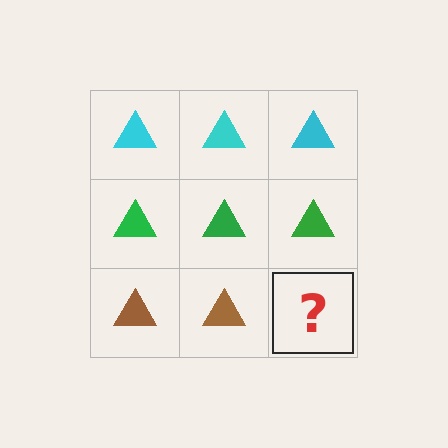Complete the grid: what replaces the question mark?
The question mark should be replaced with a brown triangle.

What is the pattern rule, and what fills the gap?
The rule is that each row has a consistent color. The gap should be filled with a brown triangle.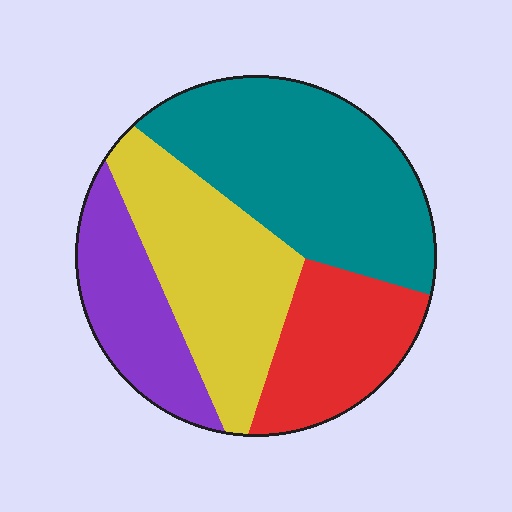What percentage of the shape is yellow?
Yellow takes up between a sixth and a third of the shape.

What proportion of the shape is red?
Red covers around 20% of the shape.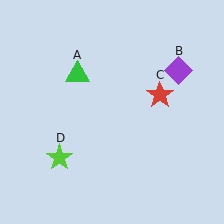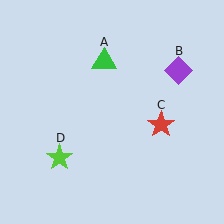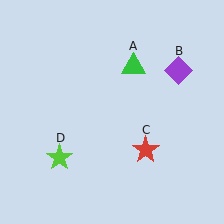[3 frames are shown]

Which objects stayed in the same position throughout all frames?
Purple diamond (object B) and lime star (object D) remained stationary.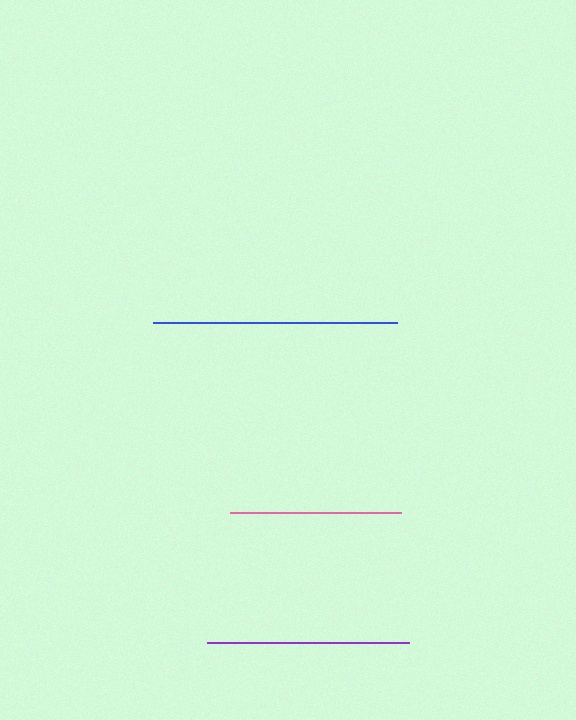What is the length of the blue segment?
The blue segment is approximately 245 pixels long.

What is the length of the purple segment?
The purple segment is approximately 202 pixels long.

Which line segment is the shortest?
The pink line is the shortest at approximately 171 pixels.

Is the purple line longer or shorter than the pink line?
The purple line is longer than the pink line.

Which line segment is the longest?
The blue line is the longest at approximately 245 pixels.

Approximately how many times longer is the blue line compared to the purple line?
The blue line is approximately 1.2 times the length of the purple line.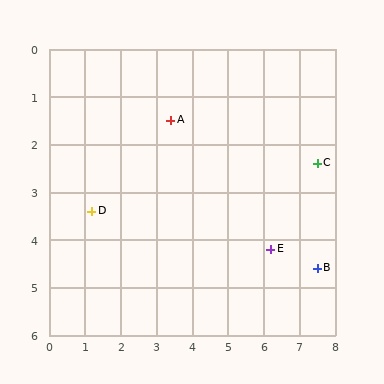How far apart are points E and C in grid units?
Points E and C are about 2.2 grid units apart.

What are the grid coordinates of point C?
Point C is at approximately (7.5, 2.4).